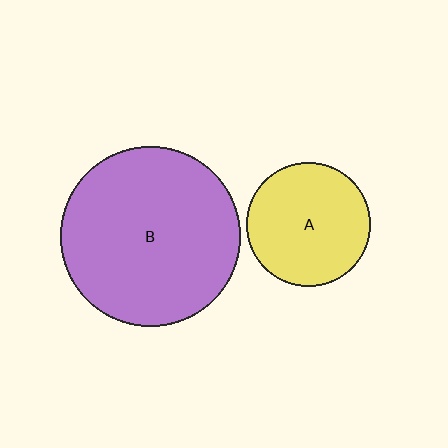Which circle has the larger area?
Circle B (purple).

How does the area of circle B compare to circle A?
Approximately 2.1 times.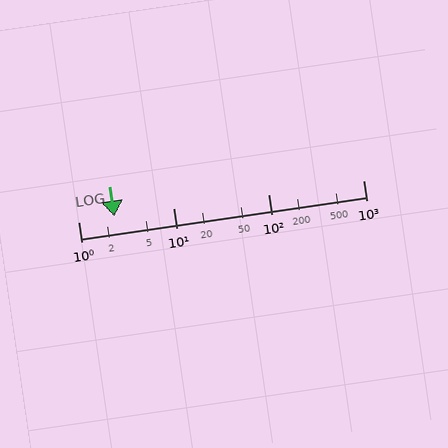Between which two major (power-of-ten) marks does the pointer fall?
The pointer is between 1 and 10.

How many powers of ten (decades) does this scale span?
The scale spans 3 decades, from 1 to 1000.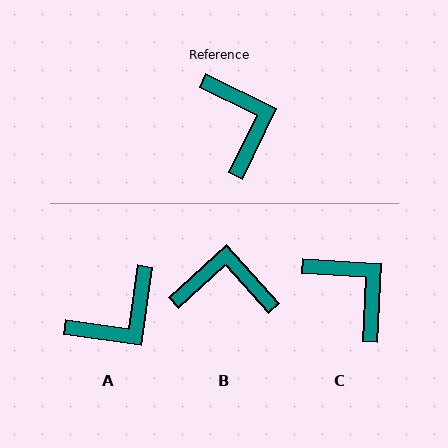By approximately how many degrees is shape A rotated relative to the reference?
Approximately 72 degrees clockwise.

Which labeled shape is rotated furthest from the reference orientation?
A, about 72 degrees away.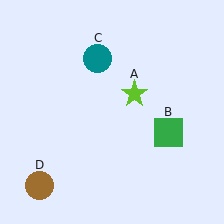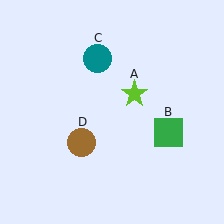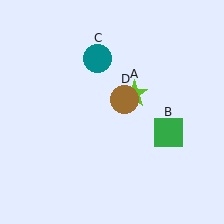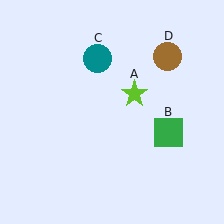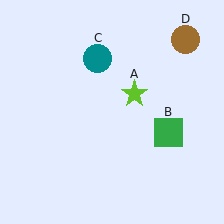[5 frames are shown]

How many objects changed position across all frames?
1 object changed position: brown circle (object D).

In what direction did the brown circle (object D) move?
The brown circle (object D) moved up and to the right.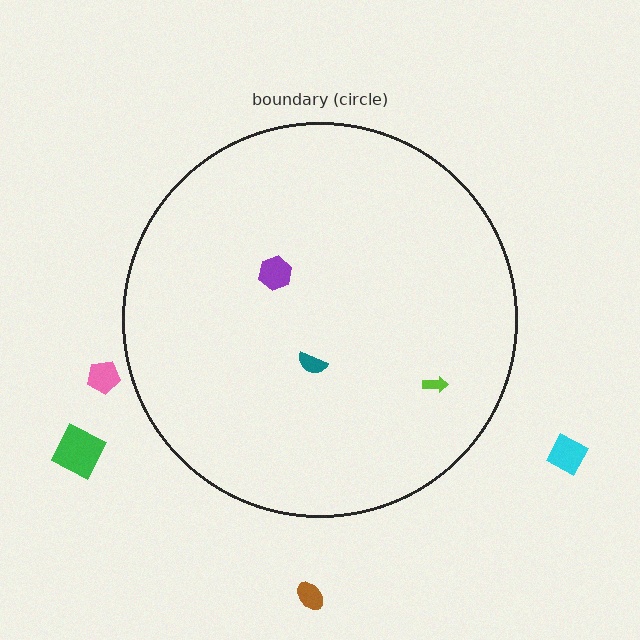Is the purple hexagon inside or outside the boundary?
Inside.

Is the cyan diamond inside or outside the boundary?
Outside.